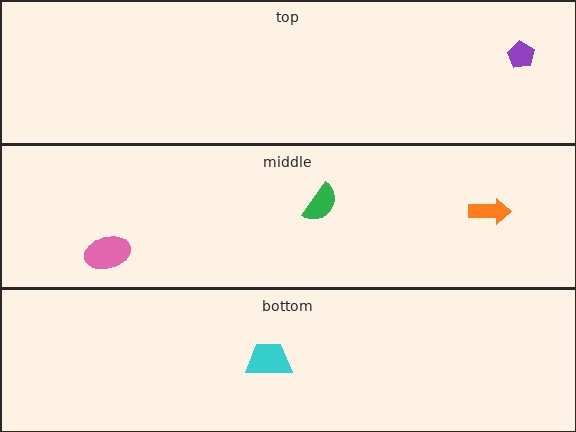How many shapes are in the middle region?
3.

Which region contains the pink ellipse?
The middle region.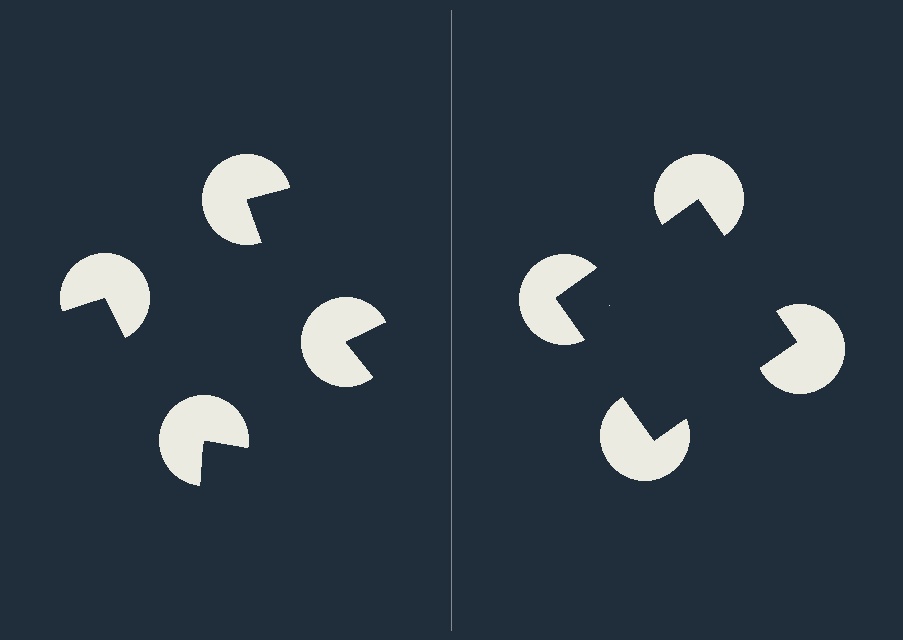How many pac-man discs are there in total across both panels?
8 — 4 on each side.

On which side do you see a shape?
An illusory square appears on the right side. On the left side the wedge cuts are rotated, so no coherent shape forms.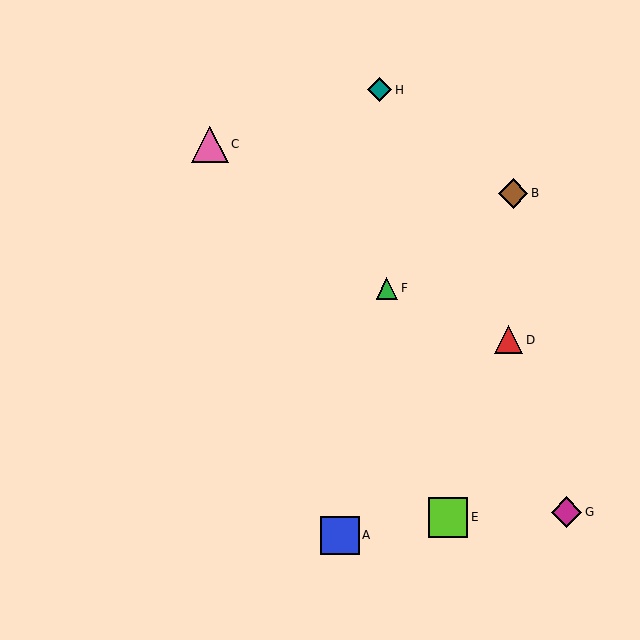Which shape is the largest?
The lime square (labeled E) is the largest.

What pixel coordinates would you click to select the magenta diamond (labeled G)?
Click at (567, 512) to select the magenta diamond G.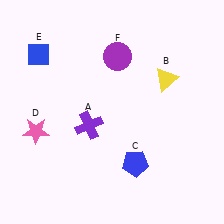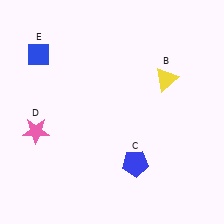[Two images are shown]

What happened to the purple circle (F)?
The purple circle (F) was removed in Image 2. It was in the top-right area of Image 1.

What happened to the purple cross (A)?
The purple cross (A) was removed in Image 2. It was in the bottom-left area of Image 1.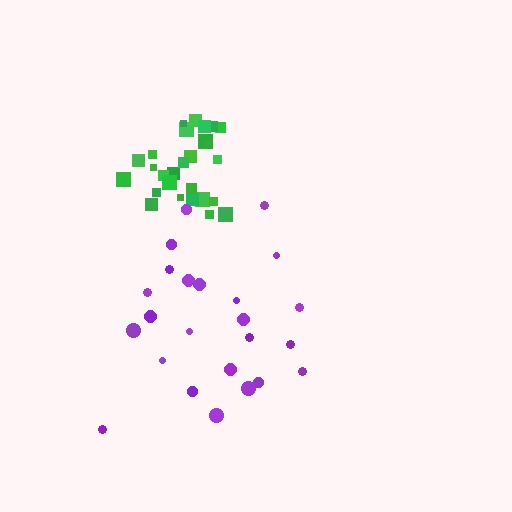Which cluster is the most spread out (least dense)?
Purple.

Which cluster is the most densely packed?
Green.